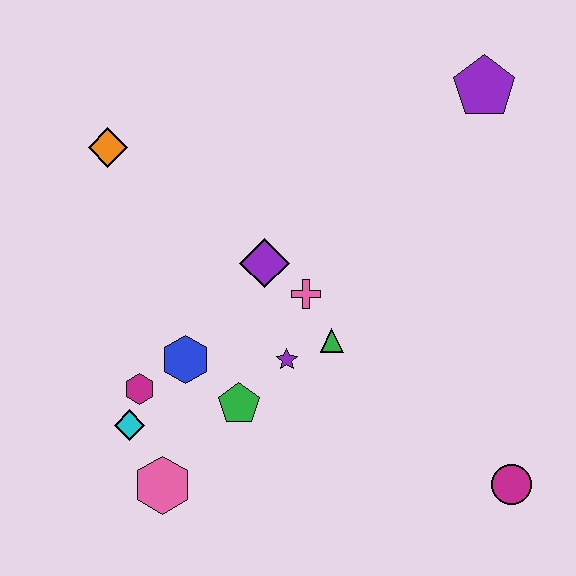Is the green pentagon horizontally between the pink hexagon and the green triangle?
Yes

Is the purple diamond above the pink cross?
Yes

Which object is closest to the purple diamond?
The pink cross is closest to the purple diamond.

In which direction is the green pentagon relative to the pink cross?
The green pentagon is below the pink cross.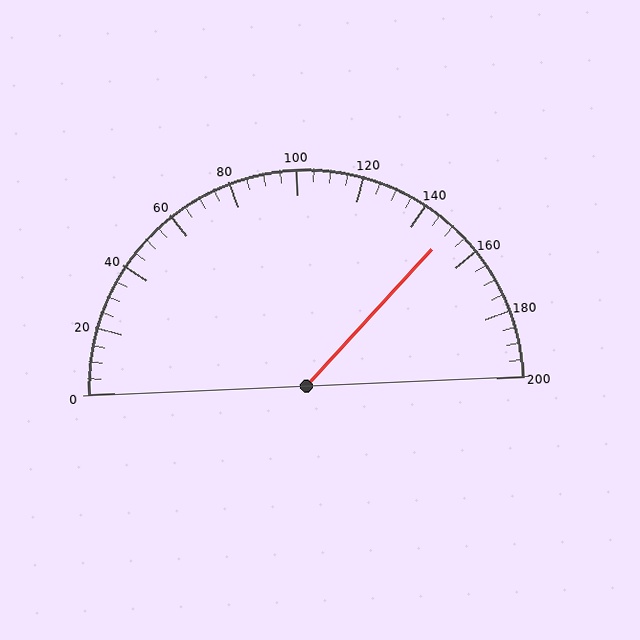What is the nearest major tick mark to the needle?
The nearest major tick mark is 160.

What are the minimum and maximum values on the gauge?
The gauge ranges from 0 to 200.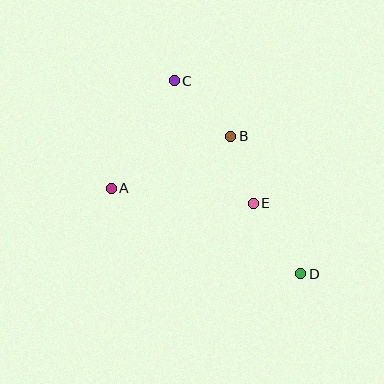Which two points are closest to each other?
Points B and E are closest to each other.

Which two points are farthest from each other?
Points C and D are farthest from each other.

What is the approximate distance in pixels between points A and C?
The distance between A and C is approximately 125 pixels.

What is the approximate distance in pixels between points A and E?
The distance between A and E is approximately 143 pixels.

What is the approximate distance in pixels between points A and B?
The distance between A and B is approximately 130 pixels.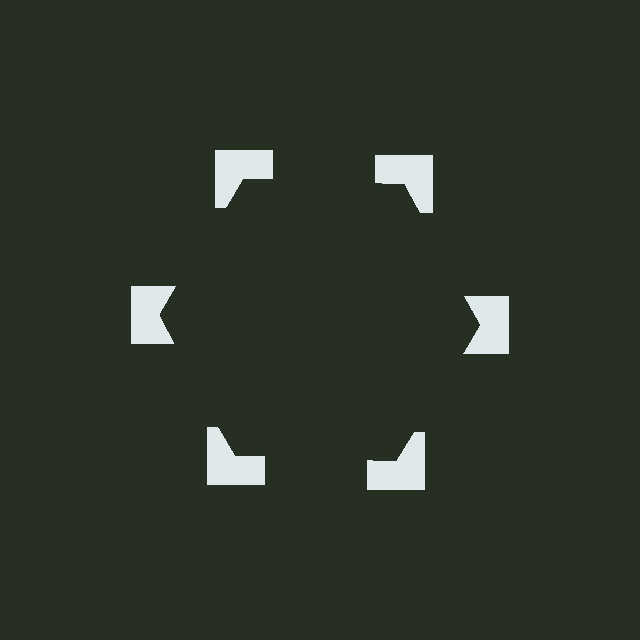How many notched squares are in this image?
There are 6 — one at each vertex of the illusory hexagon.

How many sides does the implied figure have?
6 sides.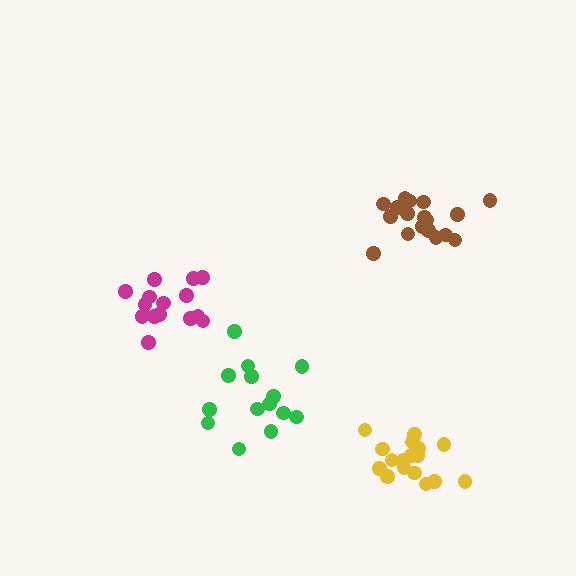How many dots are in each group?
Group 1: 17 dots, Group 2: 19 dots, Group 3: 16 dots, Group 4: 14 dots (66 total).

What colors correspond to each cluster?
The clusters are colored: yellow, brown, magenta, green.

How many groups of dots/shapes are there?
There are 4 groups.